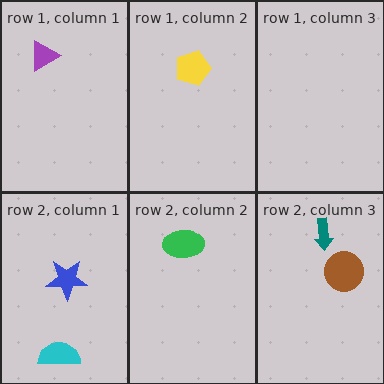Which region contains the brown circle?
The row 2, column 3 region.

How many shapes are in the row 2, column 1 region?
2.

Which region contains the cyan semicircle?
The row 2, column 1 region.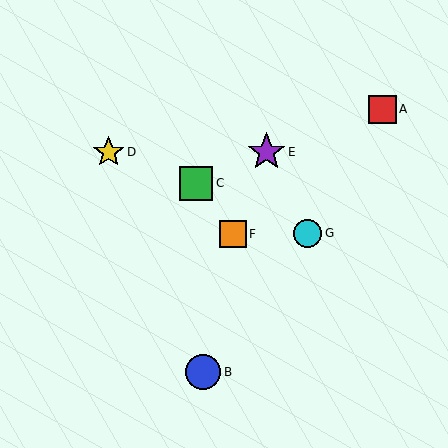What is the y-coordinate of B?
Object B is at y≈372.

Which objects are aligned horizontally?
Objects D, E are aligned horizontally.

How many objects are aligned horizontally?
2 objects (D, E) are aligned horizontally.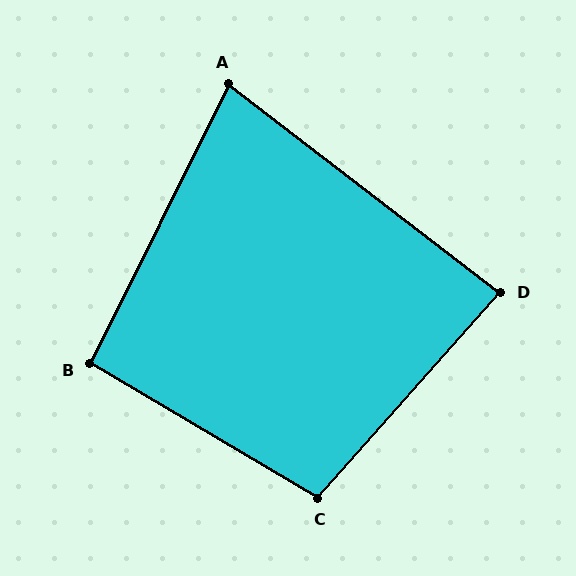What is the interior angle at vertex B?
Approximately 94 degrees (approximately right).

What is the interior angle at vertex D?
Approximately 86 degrees (approximately right).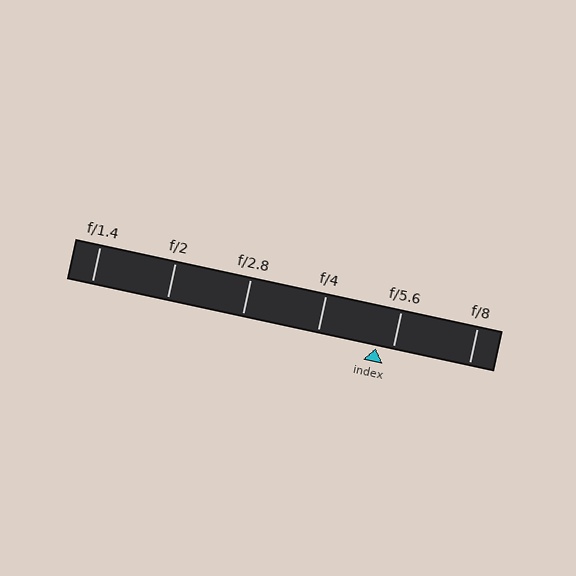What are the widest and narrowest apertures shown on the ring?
The widest aperture shown is f/1.4 and the narrowest is f/8.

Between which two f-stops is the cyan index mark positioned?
The index mark is between f/4 and f/5.6.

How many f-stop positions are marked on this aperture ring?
There are 6 f-stop positions marked.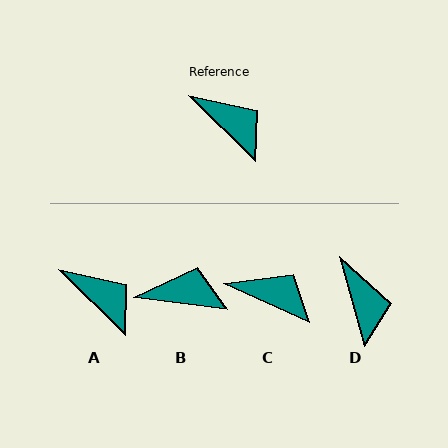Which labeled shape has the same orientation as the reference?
A.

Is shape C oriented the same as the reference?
No, it is off by about 20 degrees.